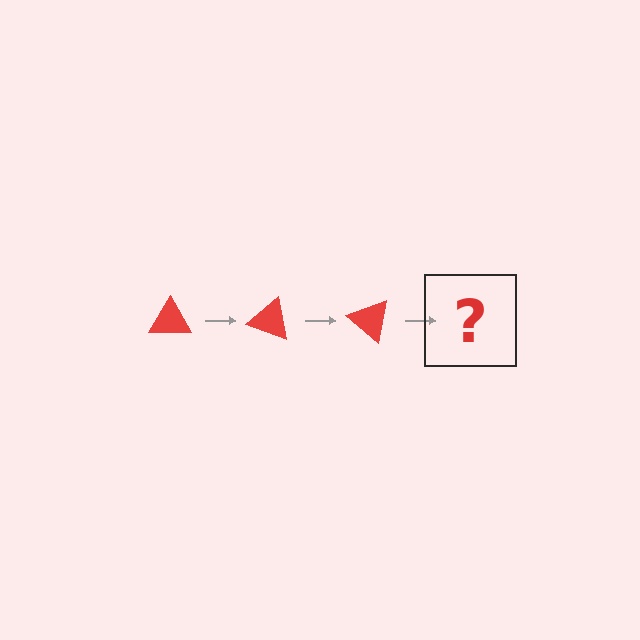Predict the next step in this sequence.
The next step is a red triangle rotated 60 degrees.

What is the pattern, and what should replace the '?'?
The pattern is that the triangle rotates 20 degrees each step. The '?' should be a red triangle rotated 60 degrees.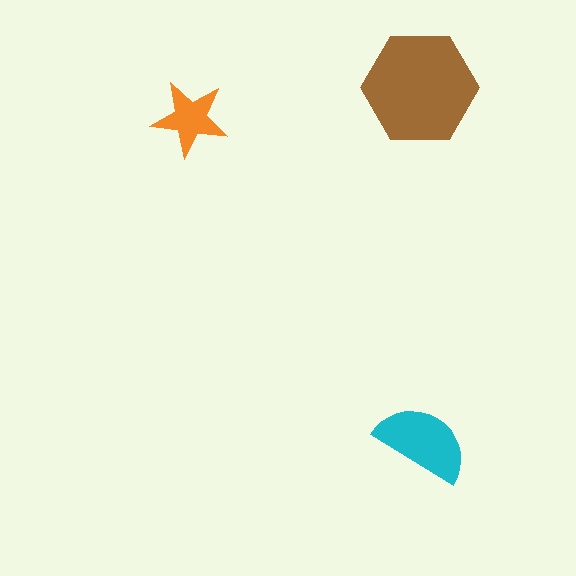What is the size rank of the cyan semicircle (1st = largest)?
2nd.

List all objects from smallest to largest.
The orange star, the cyan semicircle, the brown hexagon.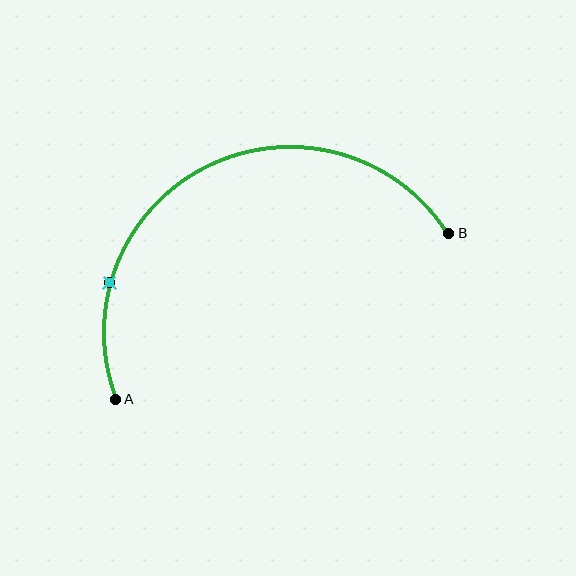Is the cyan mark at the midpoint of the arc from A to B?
No. The cyan mark lies on the arc but is closer to endpoint A. The arc midpoint would be at the point on the curve equidistant along the arc from both A and B.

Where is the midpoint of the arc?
The arc midpoint is the point on the curve farthest from the straight line joining A and B. It sits above that line.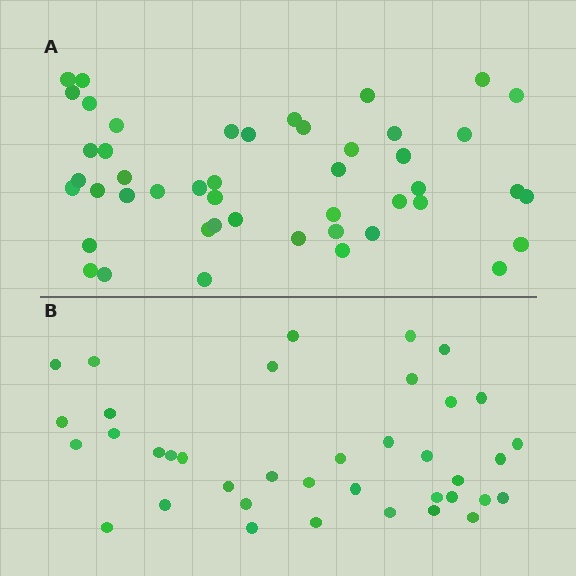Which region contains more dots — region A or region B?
Region A (the top region) has more dots.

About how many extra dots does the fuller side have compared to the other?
Region A has roughly 8 or so more dots than region B.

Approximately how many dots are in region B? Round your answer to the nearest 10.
About 40 dots. (The exact count is 38, which rounds to 40.)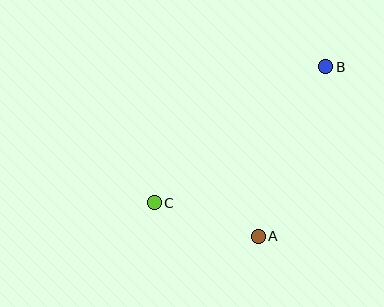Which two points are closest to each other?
Points A and C are closest to each other.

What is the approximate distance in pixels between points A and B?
The distance between A and B is approximately 182 pixels.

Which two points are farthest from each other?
Points B and C are farthest from each other.